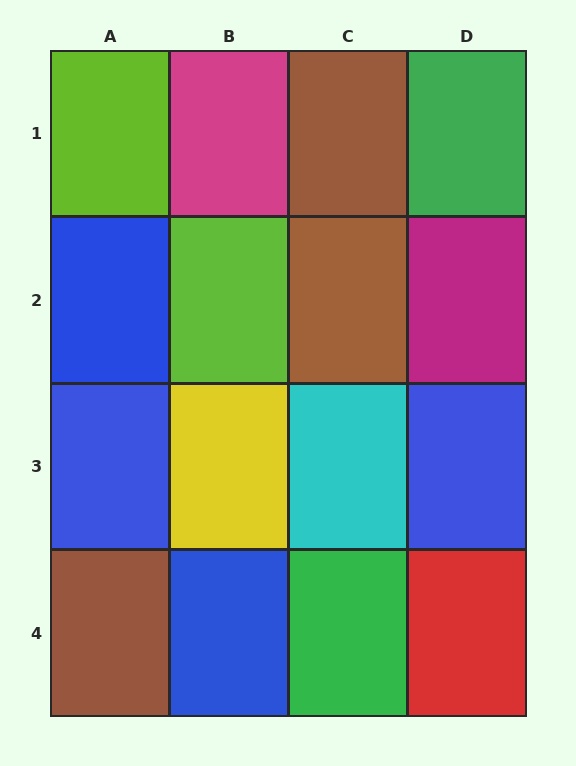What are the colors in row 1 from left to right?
Lime, magenta, brown, green.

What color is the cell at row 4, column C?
Green.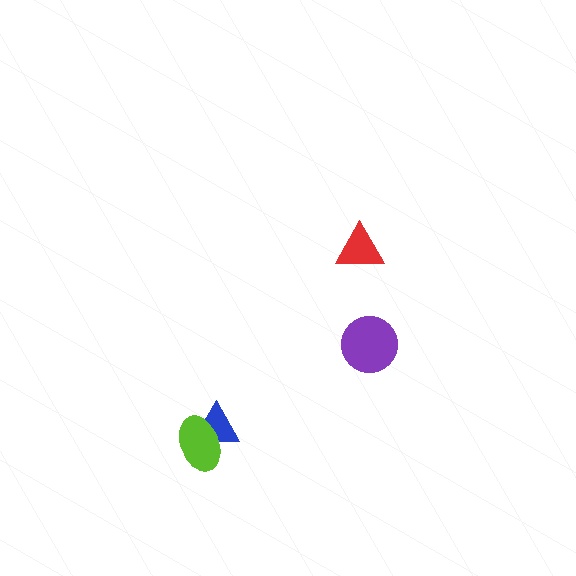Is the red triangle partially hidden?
No, no other shape covers it.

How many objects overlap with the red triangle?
0 objects overlap with the red triangle.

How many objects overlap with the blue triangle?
1 object overlaps with the blue triangle.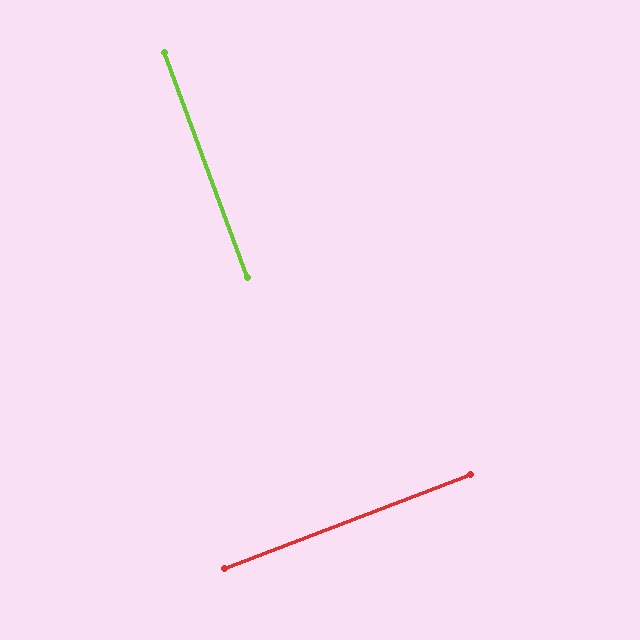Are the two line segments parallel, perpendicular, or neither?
Perpendicular — they meet at approximately 89°.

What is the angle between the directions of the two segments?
Approximately 89 degrees.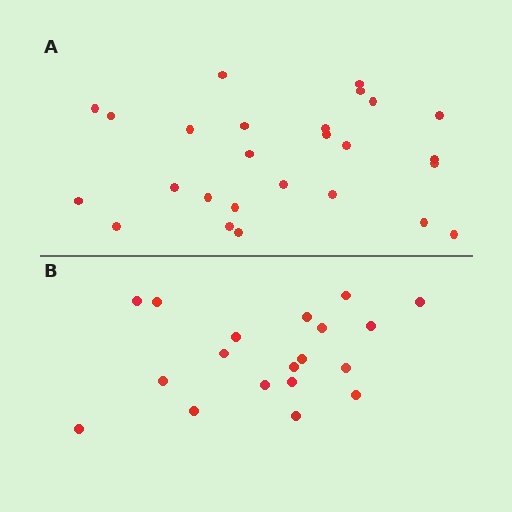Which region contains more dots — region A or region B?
Region A (the top region) has more dots.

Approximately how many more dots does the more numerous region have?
Region A has roughly 8 or so more dots than region B.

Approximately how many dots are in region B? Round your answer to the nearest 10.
About 20 dots. (The exact count is 19, which rounds to 20.)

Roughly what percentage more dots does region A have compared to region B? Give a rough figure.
About 35% more.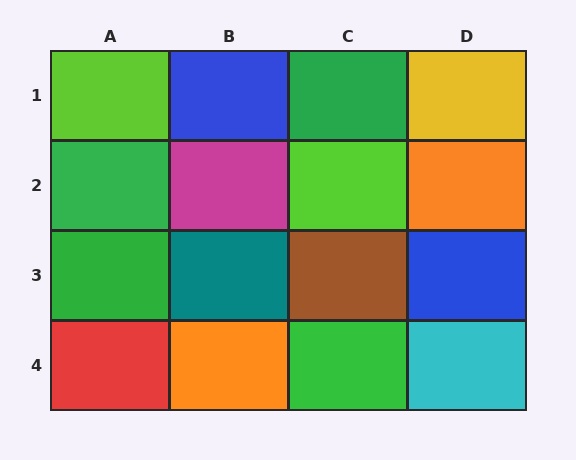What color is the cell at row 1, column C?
Green.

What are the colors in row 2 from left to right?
Green, magenta, lime, orange.